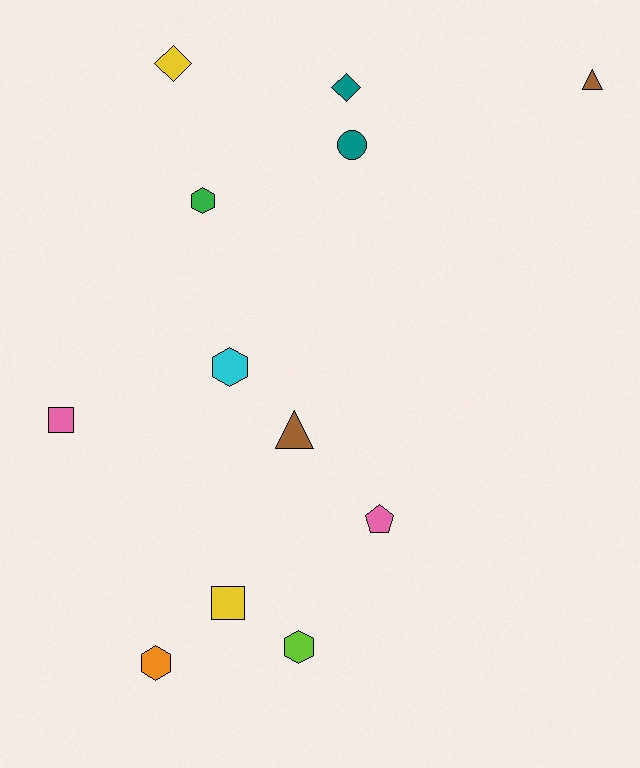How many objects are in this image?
There are 12 objects.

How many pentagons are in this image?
There is 1 pentagon.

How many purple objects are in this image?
There are no purple objects.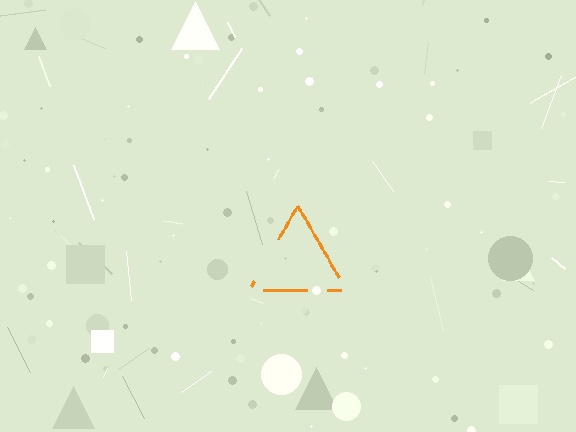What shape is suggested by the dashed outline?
The dashed outline suggests a triangle.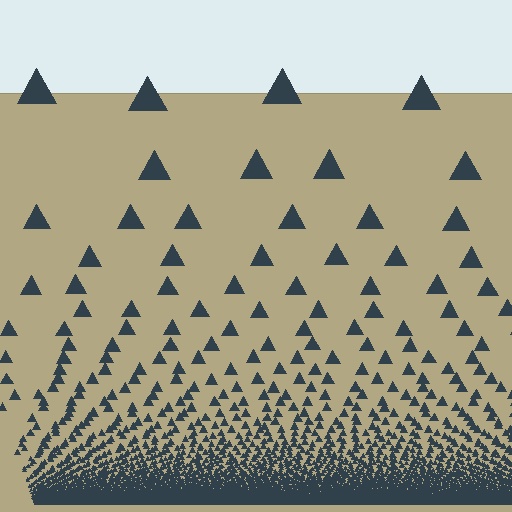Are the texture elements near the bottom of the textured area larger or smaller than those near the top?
Smaller. The gradient is inverted — elements near the bottom are smaller and denser.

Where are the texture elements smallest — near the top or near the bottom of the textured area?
Near the bottom.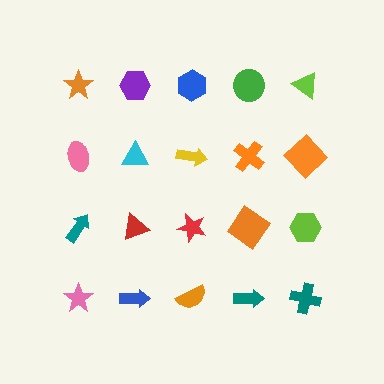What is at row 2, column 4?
An orange cross.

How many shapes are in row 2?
5 shapes.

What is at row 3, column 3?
A red star.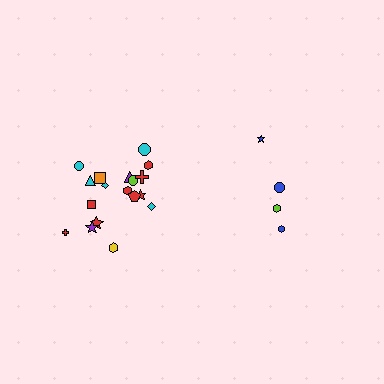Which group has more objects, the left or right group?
The left group.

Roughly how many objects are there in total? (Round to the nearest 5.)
Roughly 20 objects in total.